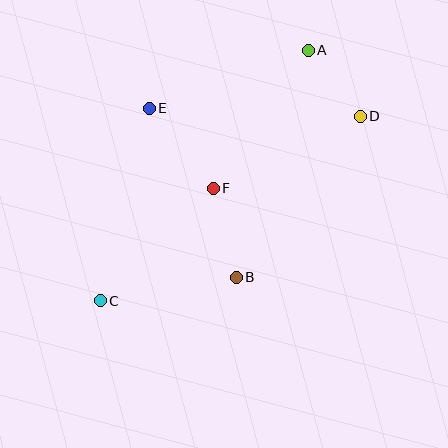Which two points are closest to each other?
Points A and D are closest to each other.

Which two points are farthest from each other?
Points A and C are farthest from each other.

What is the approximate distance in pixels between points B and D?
The distance between B and D is approximately 203 pixels.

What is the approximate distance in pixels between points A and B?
The distance between A and B is approximately 238 pixels.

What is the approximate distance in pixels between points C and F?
The distance between C and F is approximately 159 pixels.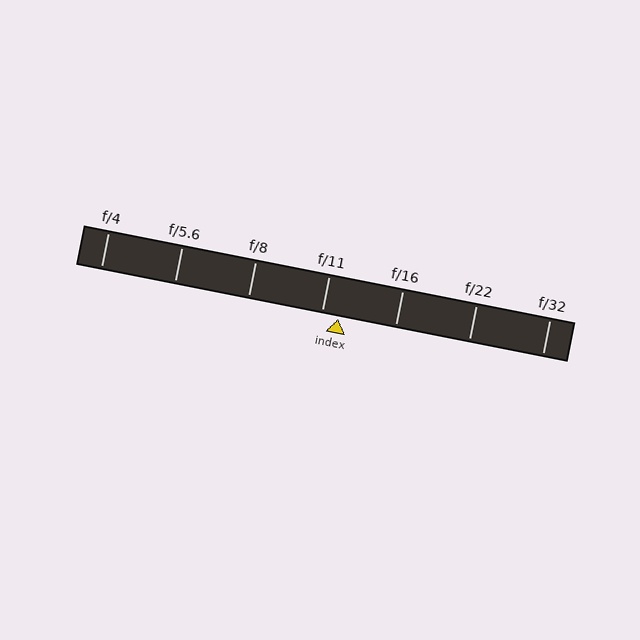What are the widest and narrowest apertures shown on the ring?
The widest aperture shown is f/4 and the narrowest is f/32.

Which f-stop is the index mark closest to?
The index mark is closest to f/11.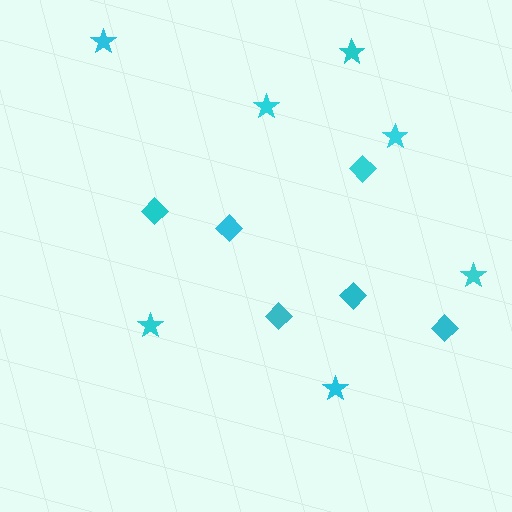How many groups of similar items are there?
There are 2 groups: one group of stars (7) and one group of diamonds (6).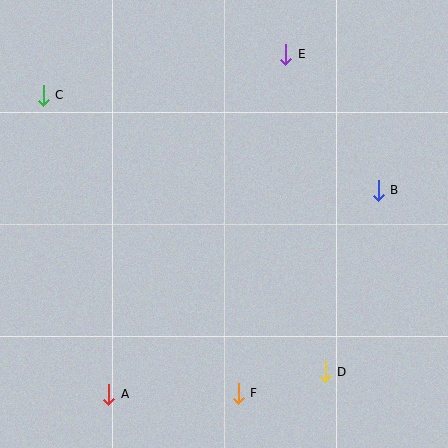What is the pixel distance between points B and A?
The distance between B and A is 338 pixels.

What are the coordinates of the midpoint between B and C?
The midpoint between B and C is at (211, 143).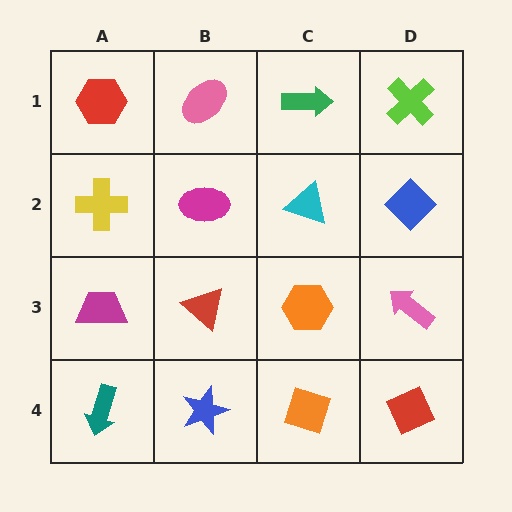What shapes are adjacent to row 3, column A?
A yellow cross (row 2, column A), a teal arrow (row 4, column A), a red triangle (row 3, column B).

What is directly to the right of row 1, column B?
A green arrow.